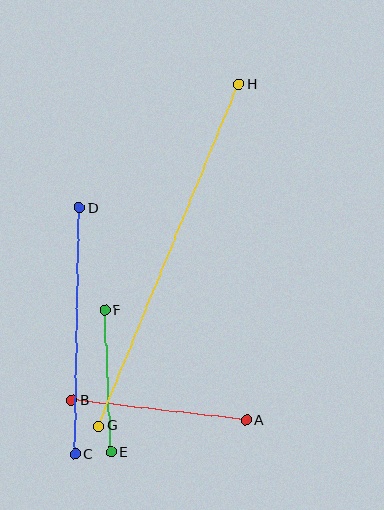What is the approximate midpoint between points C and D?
The midpoint is at approximately (77, 331) pixels.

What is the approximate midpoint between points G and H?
The midpoint is at approximately (169, 255) pixels.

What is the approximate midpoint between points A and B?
The midpoint is at approximately (159, 410) pixels.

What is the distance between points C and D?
The distance is approximately 246 pixels.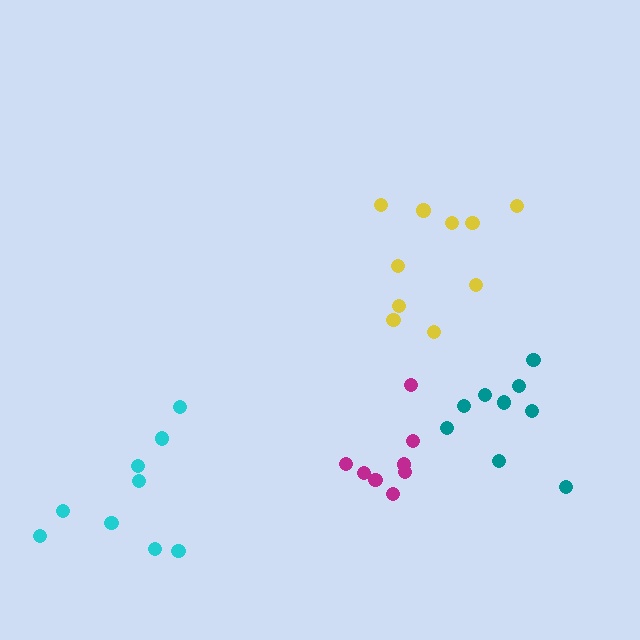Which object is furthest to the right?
The teal cluster is rightmost.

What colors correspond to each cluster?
The clusters are colored: yellow, magenta, cyan, teal.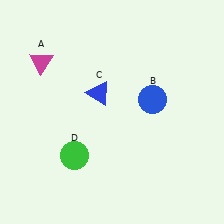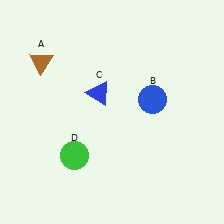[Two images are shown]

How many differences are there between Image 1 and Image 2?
There is 1 difference between the two images.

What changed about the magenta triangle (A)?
In Image 1, A is magenta. In Image 2, it changed to brown.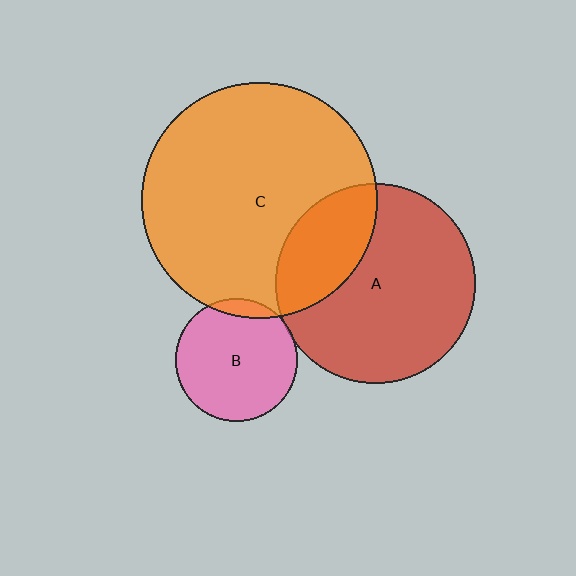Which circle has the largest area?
Circle C (orange).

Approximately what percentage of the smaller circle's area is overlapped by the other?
Approximately 25%.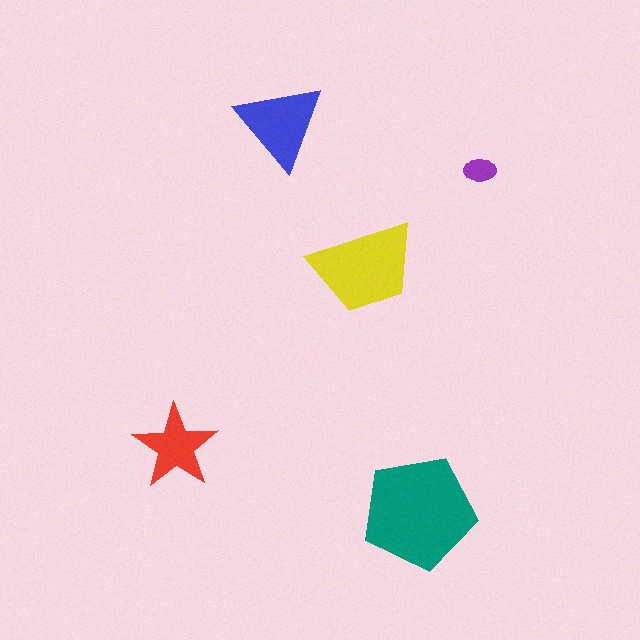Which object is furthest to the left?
The red star is leftmost.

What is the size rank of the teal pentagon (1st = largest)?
1st.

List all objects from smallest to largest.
The purple ellipse, the red star, the blue triangle, the yellow trapezoid, the teal pentagon.